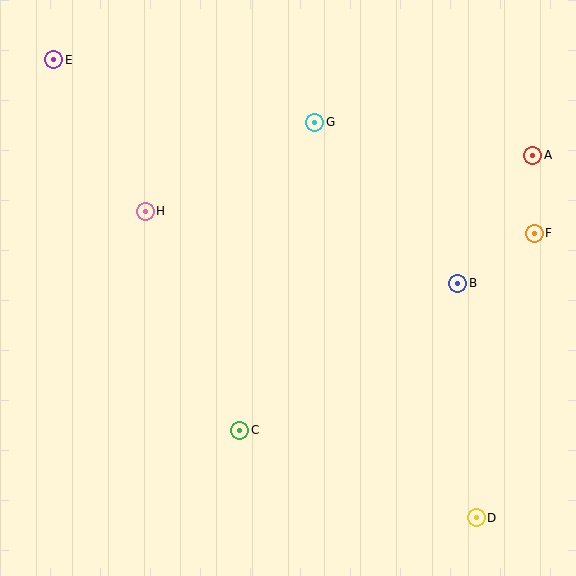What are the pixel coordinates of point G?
Point G is at (315, 122).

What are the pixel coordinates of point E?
Point E is at (54, 60).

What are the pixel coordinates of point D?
Point D is at (476, 518).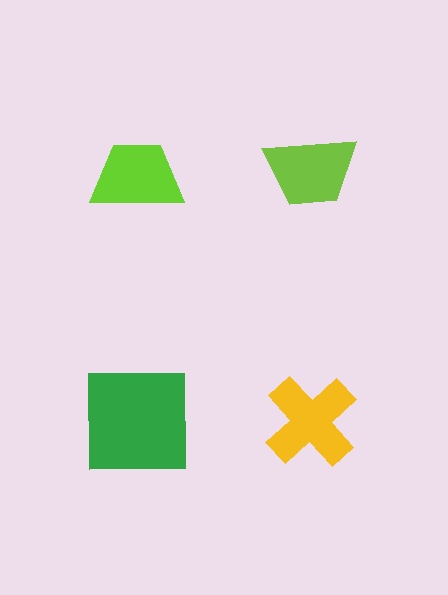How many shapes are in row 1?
2 shapes.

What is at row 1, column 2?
A lime trapezoid.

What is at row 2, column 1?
A green square.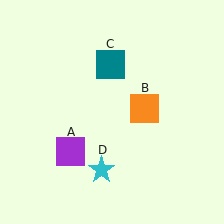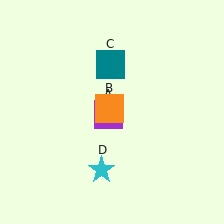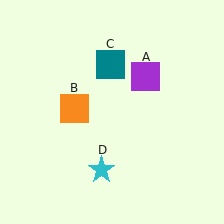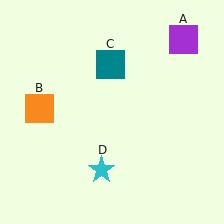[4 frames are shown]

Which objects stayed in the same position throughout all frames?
Teal square (object C) and cyan star (object D) remained stationary.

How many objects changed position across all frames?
2 objects changed position: purple square (object A), orange square (object B).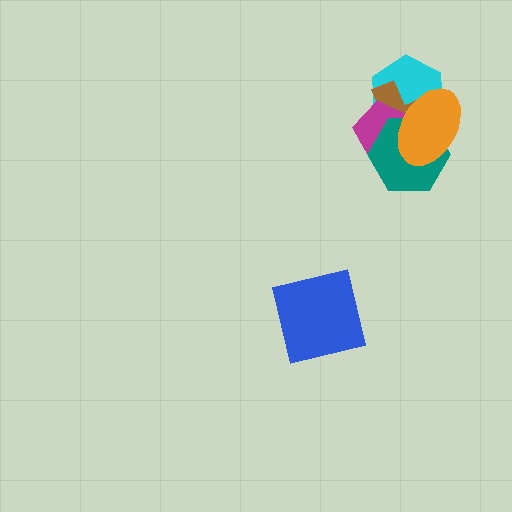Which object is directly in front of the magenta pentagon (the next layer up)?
The teal hexagon is directly in front of the magenta pentagon.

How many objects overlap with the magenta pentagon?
4 objects overlap with the magenta pentagon.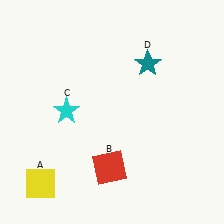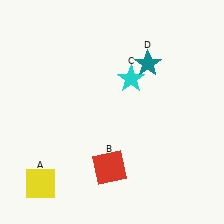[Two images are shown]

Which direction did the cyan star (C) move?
The cyan star (C) moved right.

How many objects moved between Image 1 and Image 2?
1 object moved between the two images.